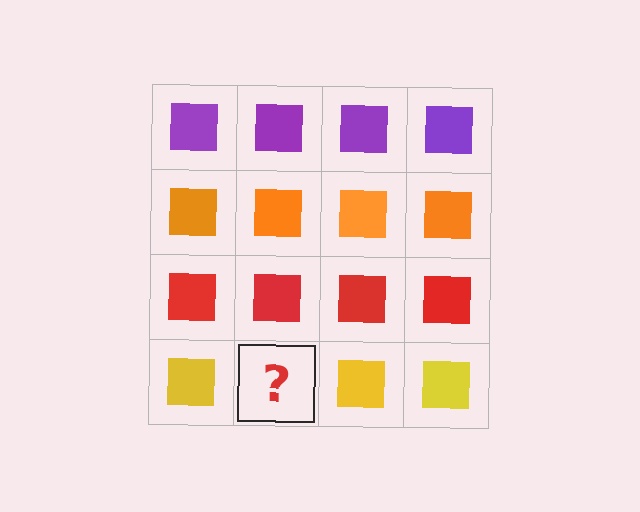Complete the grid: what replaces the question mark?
The question mark should be replaced with a yellow square.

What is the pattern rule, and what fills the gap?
The rule is that each row has a consistent color. The gap should be filled with a yellow square.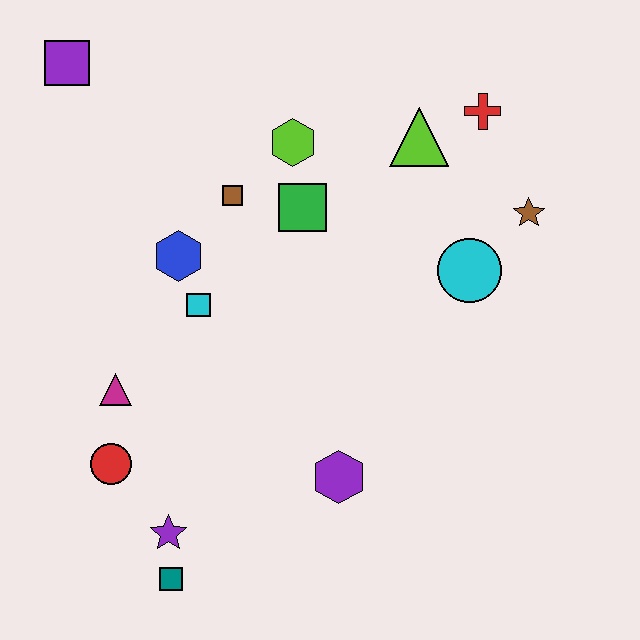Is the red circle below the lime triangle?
Yes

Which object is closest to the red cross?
The lime triangle is closest to the red cross.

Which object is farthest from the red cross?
The teal square is farthest from the red cross.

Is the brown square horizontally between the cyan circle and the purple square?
Yes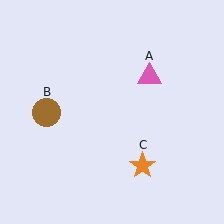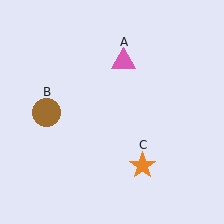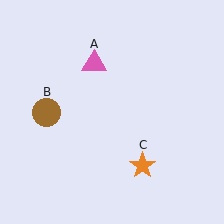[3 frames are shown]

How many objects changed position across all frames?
1 object changed position: pink triangle (object A).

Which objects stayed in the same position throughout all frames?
Brown circle (object B) and orange star (object C) remained stationary.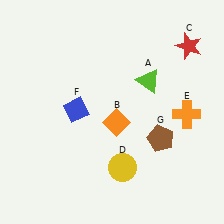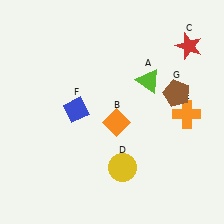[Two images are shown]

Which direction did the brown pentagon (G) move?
The brown pentagon (G) moved up.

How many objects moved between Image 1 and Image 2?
1 object moved between the two images.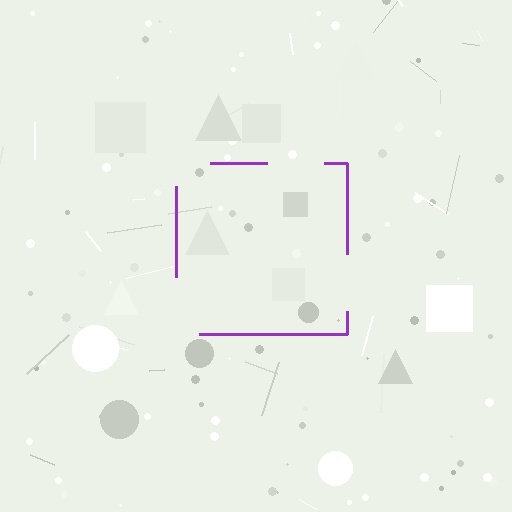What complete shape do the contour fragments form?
The contour fragments form a square.